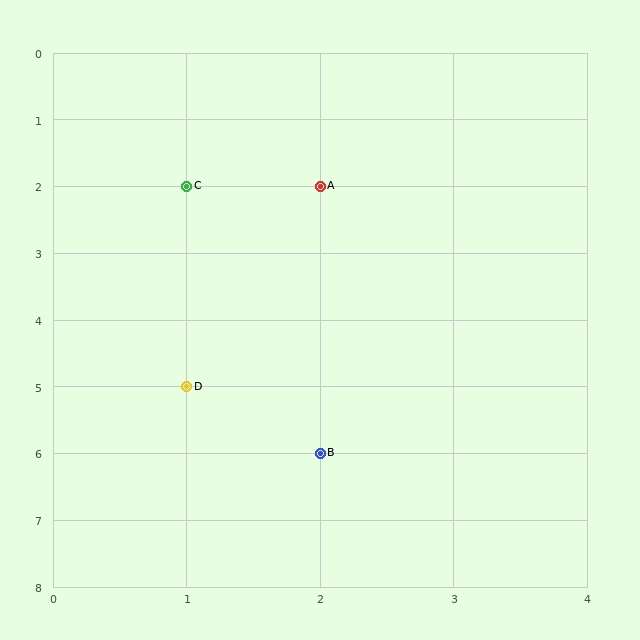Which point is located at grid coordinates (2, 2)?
Point A is at (2, 2).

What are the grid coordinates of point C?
Point C is at grid coordinates (1, 2).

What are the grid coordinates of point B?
Point B is at grid coordinates (2, 6).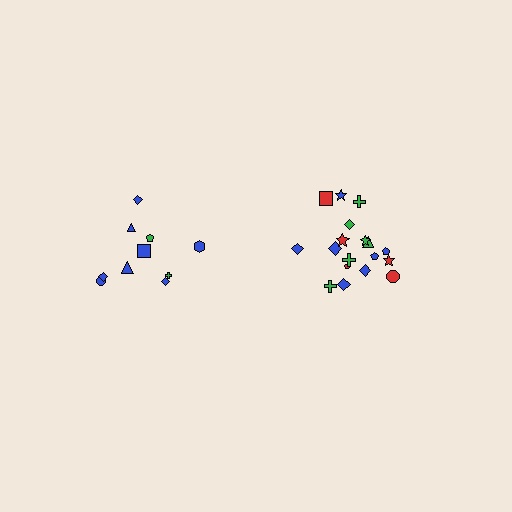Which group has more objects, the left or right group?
The right group.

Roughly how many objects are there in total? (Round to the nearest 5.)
Roughly 30 objects in total.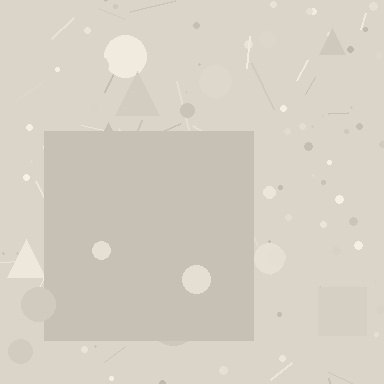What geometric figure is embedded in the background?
A square is embedded in the background.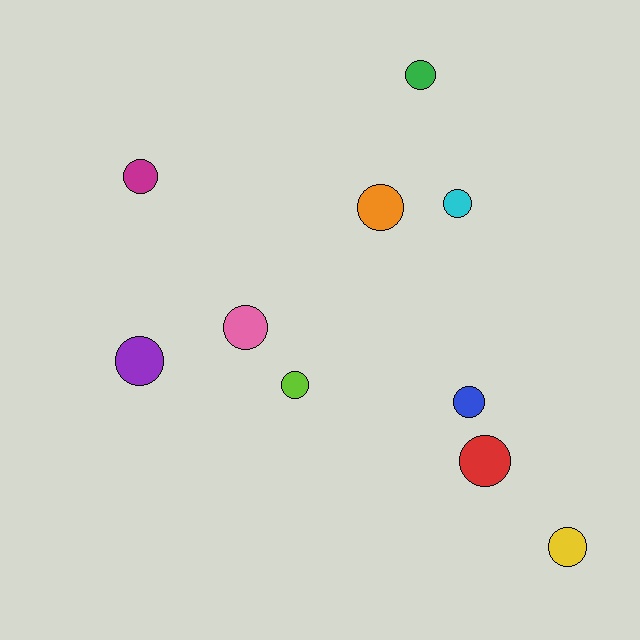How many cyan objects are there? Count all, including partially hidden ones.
There is 1 cyan object.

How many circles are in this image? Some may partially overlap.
There are 10 circles.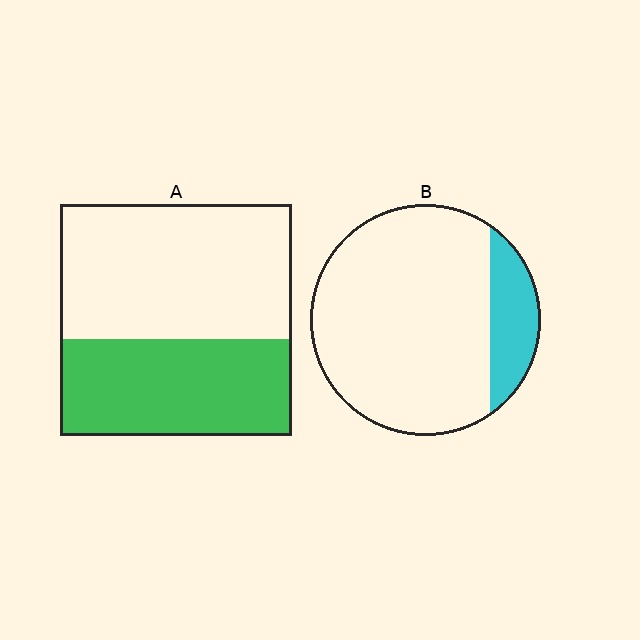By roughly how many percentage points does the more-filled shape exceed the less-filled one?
By roughly 25 percentage points (A over B).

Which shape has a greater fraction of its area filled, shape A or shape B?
Shape A.